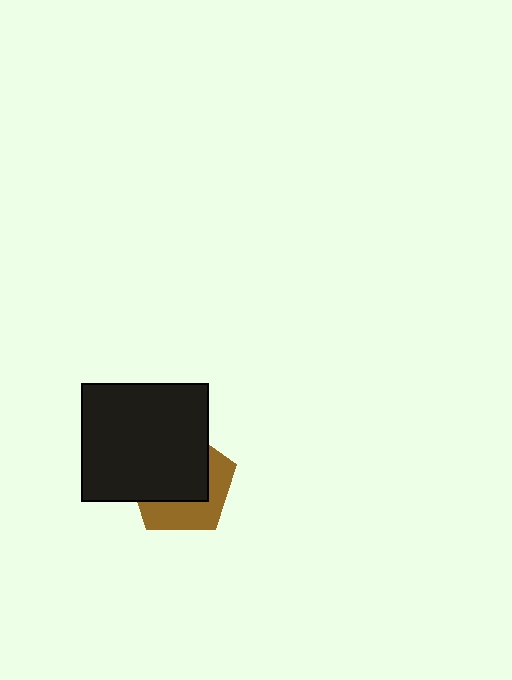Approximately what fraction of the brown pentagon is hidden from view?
Roughly 60% of the brown pentagon is hidden behind the black rectangle.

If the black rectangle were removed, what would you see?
You would see the complete brown pentagon.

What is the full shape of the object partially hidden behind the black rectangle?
The partially hidden object is a brown pentagon.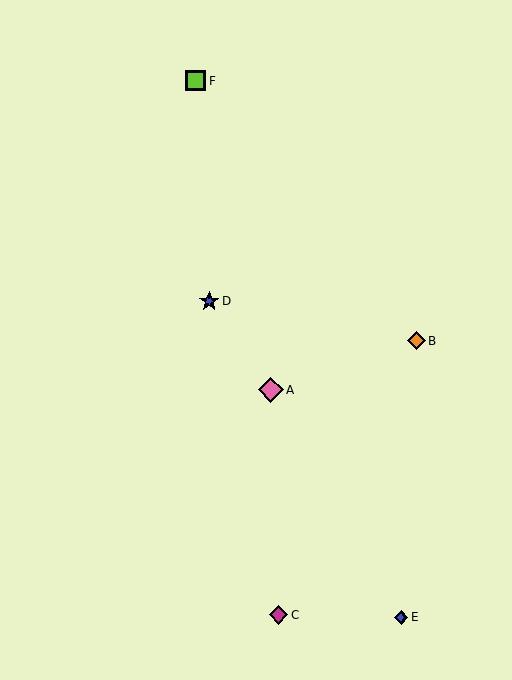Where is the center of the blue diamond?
The center of the blue diamond is at (401, 617).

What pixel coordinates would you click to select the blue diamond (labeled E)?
Click at (401, 617) to select the blue diamond E.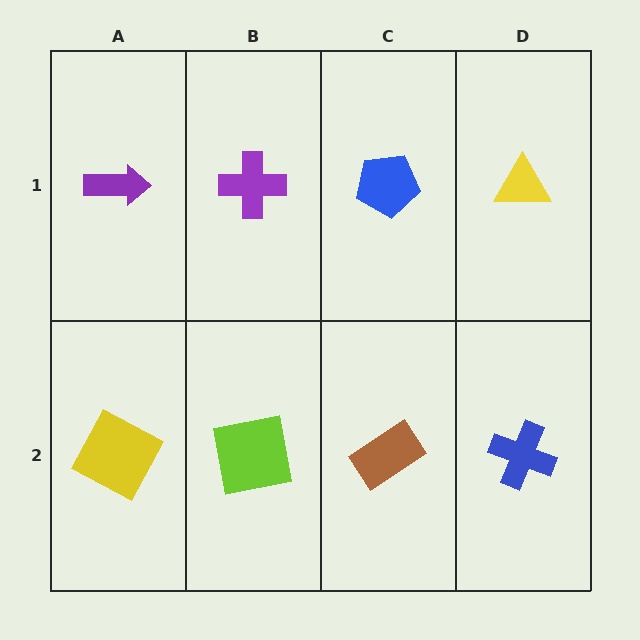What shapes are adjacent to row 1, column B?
A lime square (row 2, column B), a purple arrow (row 1, column A), a blue pentagon (row 1, column C).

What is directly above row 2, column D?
A yellow triangle.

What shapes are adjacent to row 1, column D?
A blue cross (row 2, column D), a blue pentagon (row 1, column C).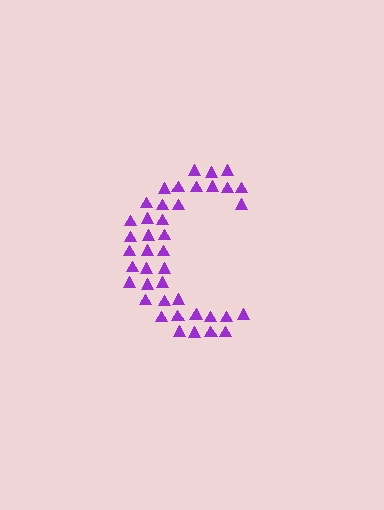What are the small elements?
The small elements are triangles.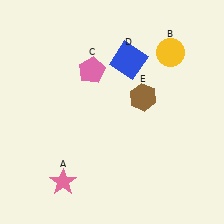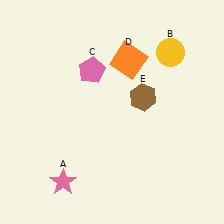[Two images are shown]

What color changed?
The square (D) changed from blue in Image 1 to orange in Image 2.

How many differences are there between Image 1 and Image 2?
There is 1 difference between the two images.